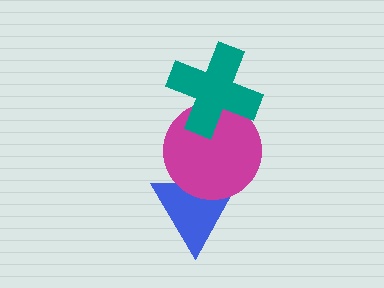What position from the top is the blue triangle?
The blue triangle is 3rd from the top.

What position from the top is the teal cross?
The teal cross is 1st from the top.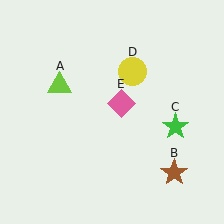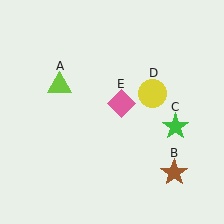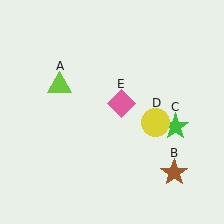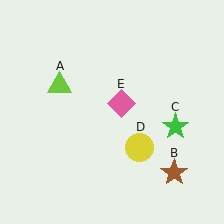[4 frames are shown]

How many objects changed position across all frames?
1 object changed position: yellow circle (object D).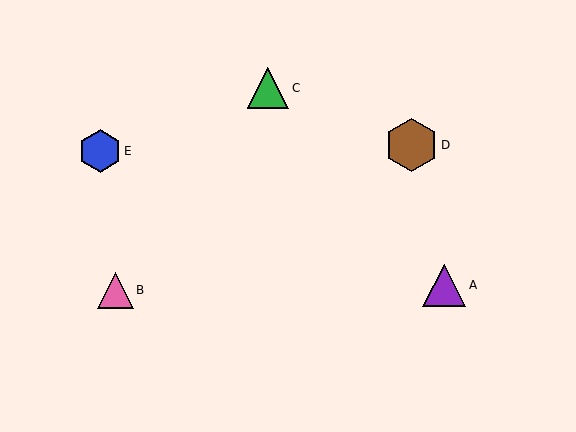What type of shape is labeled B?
Shape B is a pink triangle.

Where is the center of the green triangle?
The center of the green triangle is at (268, 88).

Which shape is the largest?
The brown hexagon (labeled D) is the largest.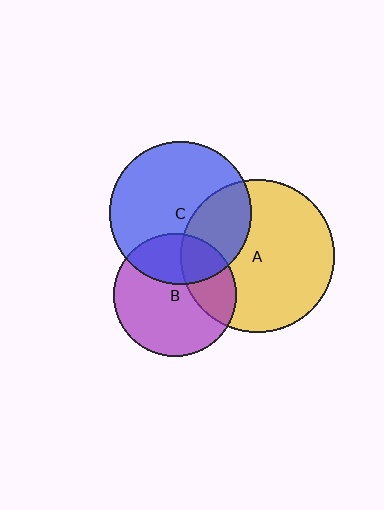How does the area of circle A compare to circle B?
Approximately 1.6 times.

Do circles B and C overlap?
Yes.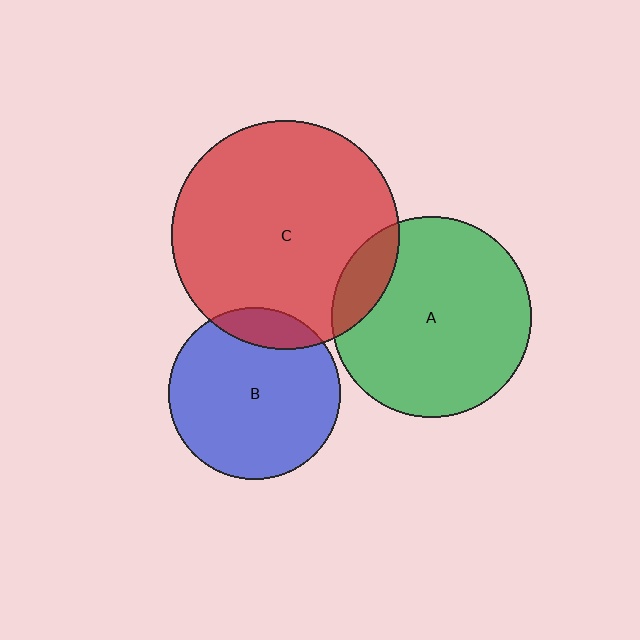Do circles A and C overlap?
Yes.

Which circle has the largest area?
Circle C (red).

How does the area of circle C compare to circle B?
Approximately 1.8 times.